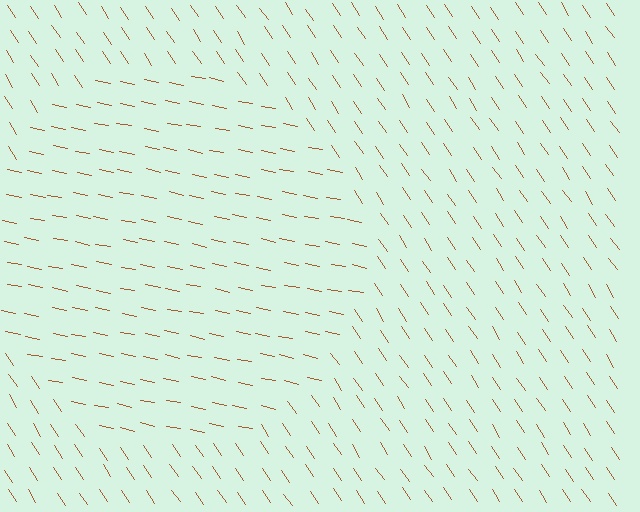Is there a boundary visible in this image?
Yes, there is a texture boundary formed by a change in line orientation.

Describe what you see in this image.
The image is filled with small brown line segments. A circle region in the image has lines oriented differently from the surrounding lines, creating a visible texture boundary.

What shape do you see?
I see a circle.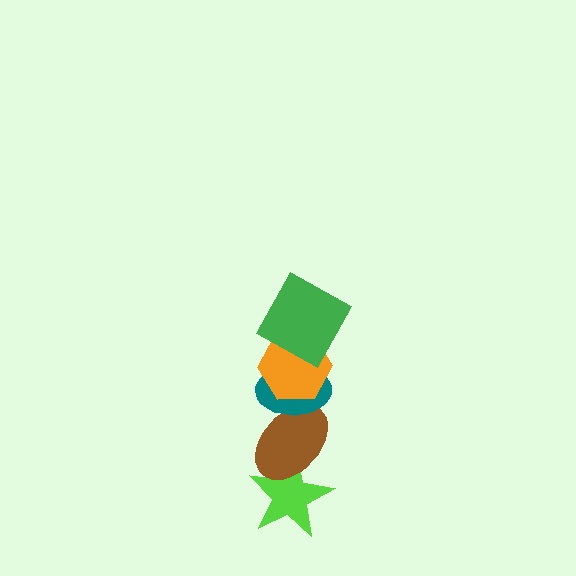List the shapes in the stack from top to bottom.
From top to bottom: the green square, the orange hexagon, the teal ellipse, the brown ellipse, the lime star.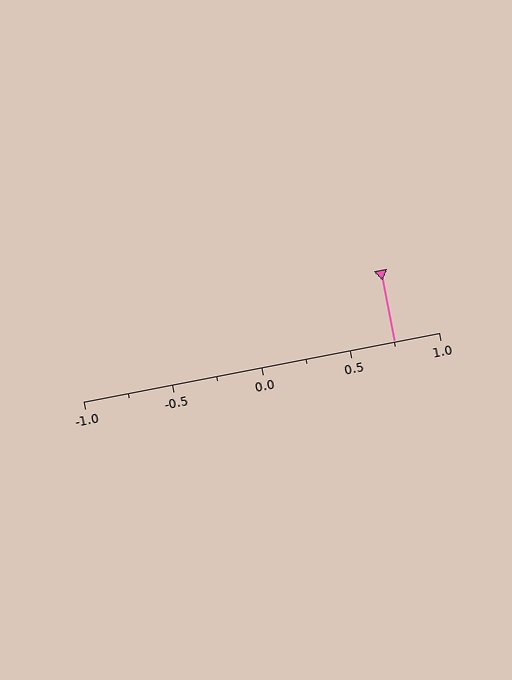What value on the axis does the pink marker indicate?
The marker indicates approximately 0.75.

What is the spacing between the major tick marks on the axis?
The major ticks are spaced 0.5 apart.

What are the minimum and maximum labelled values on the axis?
The axis runs from -1.0 to 1.0.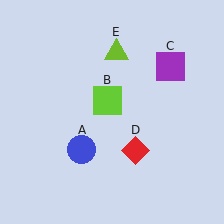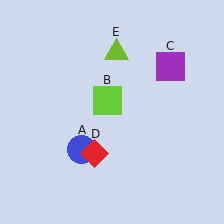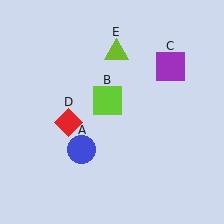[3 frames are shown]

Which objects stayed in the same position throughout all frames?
Blue circle (object A) and lime square (object B) and purple square (object C) and lime triangle (object E) remained stationary.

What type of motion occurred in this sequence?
The red diamond (object D) rotated clockwise around the center of the scene.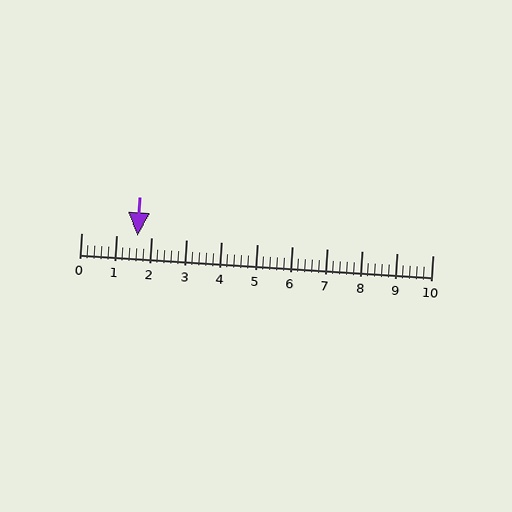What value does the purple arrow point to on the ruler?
The purple arrow points to approximately 1.6.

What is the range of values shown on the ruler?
The ruler shows values from 0 to 10.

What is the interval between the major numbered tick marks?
The major tick marks are spaced 1 units apart.